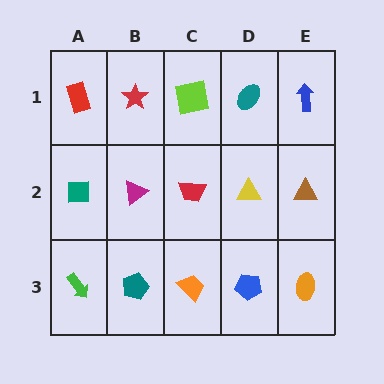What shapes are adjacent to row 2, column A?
A red rectangle (row 1, column A), a green arrow (row 3, column A), a magenta triangle (row 2, column B).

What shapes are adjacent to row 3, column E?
A brown triangle (row 2, column E), a blue pentagon (row 3, column D).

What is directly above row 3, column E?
A brown triangle.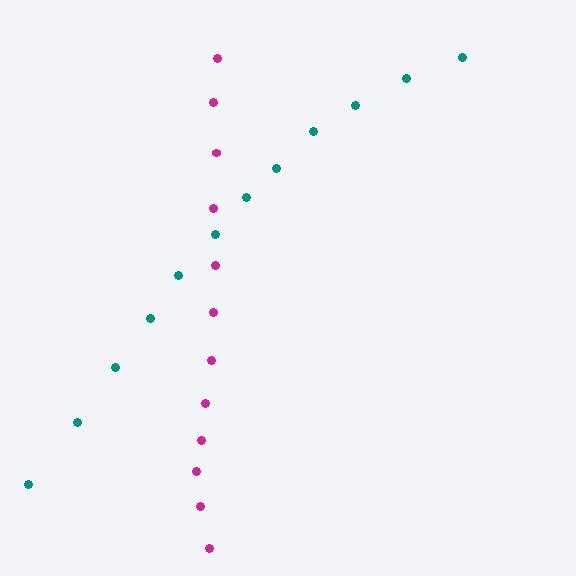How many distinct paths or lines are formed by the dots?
There are 2 distinct paths.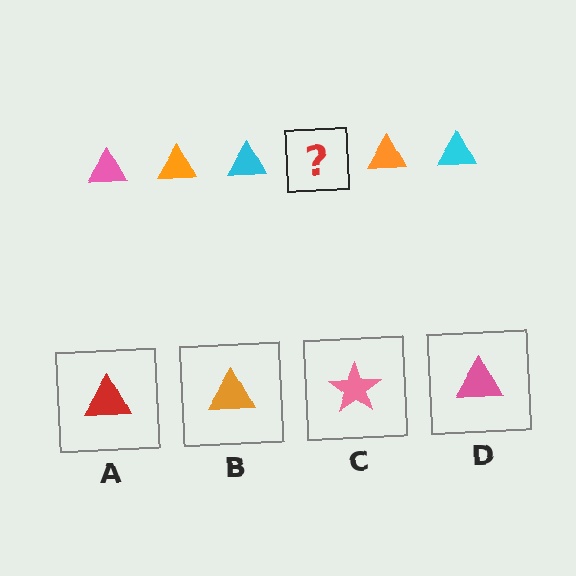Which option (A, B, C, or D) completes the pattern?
D.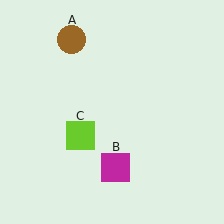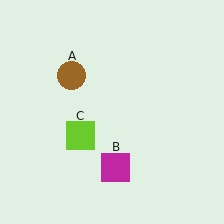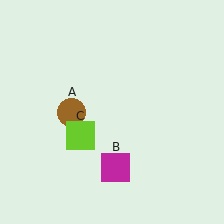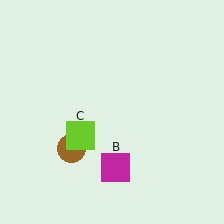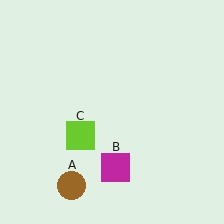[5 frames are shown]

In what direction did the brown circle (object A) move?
The brown circle (object A) moved down.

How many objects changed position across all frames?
1 object changed position: brown circle (object A).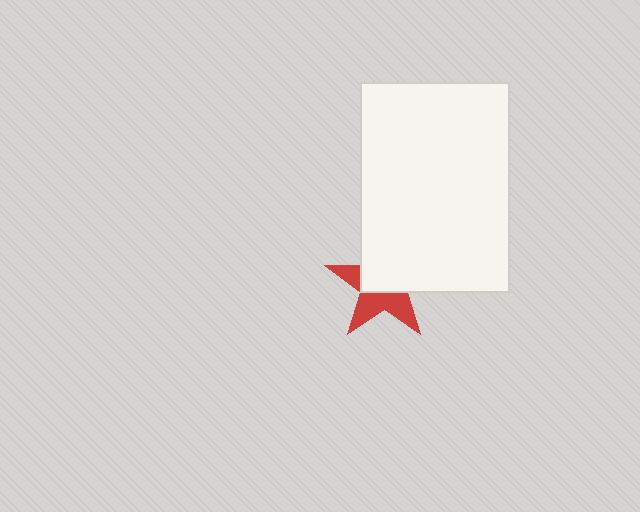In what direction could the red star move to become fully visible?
The red star could move toward the lower-left. That would shift it out from behind the white rectangle entirely.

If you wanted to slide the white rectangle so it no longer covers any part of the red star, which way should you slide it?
Slide it toward the upper-right — that is the most direct way to separate the two shapes.